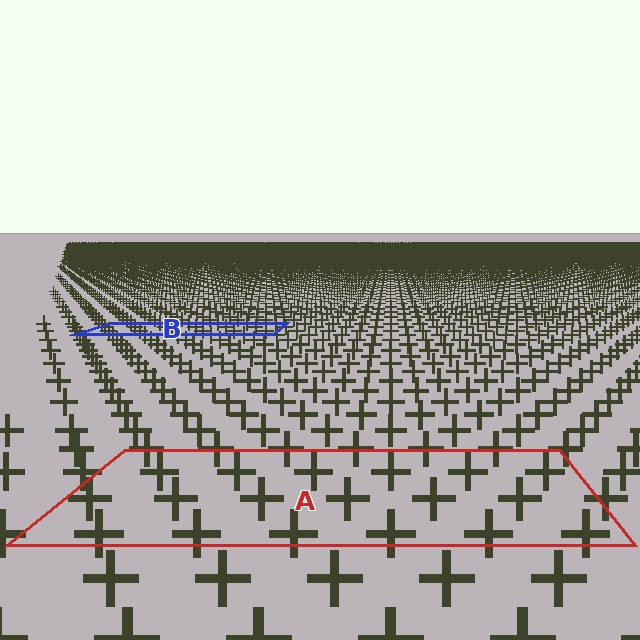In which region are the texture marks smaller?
The texture marks are smaller in region B, because it is farther away.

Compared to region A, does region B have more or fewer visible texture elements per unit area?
Region B has more texture elements per unit area — they are packed more densely because it is farther away.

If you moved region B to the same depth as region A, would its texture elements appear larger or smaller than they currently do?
They would appear larger. At a closer depth, the same texture elements are projected at a bigger on-screen size.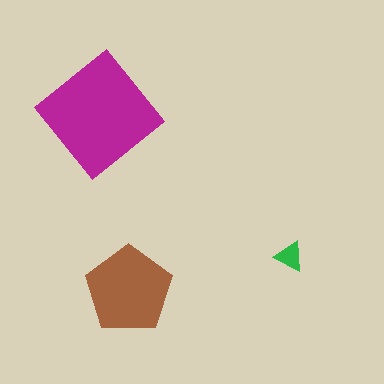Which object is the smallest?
The green triangle.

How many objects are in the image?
There are 3 objects in the image.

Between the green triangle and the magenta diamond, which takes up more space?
The magenta diamond.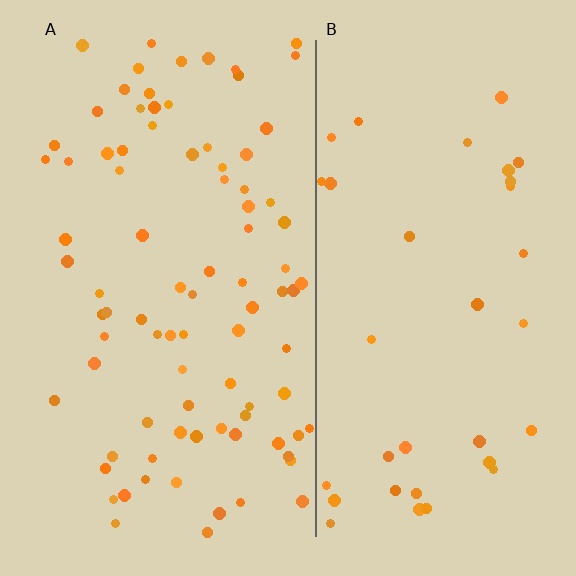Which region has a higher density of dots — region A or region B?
A (the left).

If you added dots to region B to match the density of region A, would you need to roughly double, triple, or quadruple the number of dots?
Approximately double.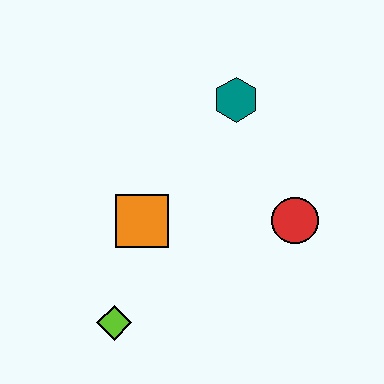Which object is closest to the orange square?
The lime diamond is closest to the orange square.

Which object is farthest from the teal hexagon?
The lime diamond is farthest from the teal hexagon.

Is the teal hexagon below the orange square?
No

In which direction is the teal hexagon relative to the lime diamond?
The teal hexagon is above the lime diamond.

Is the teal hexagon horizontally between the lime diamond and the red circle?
Yes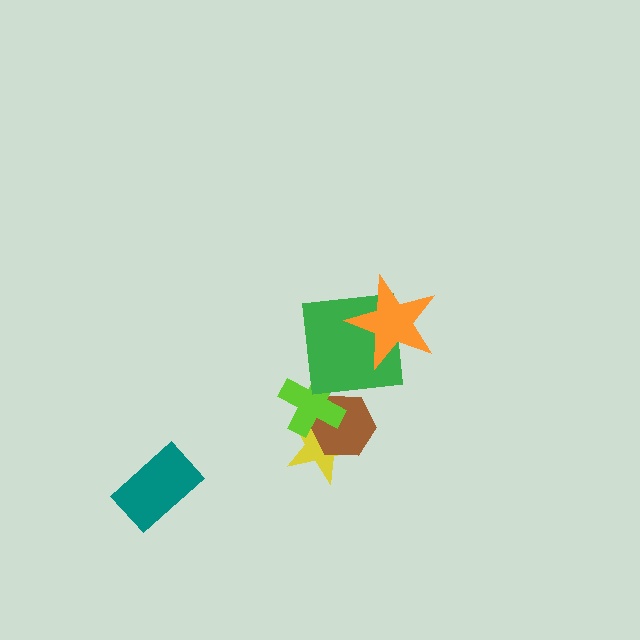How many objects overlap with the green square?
1 object overlaps with the green square.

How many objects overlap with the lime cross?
2 objects overlap with the lime cross.